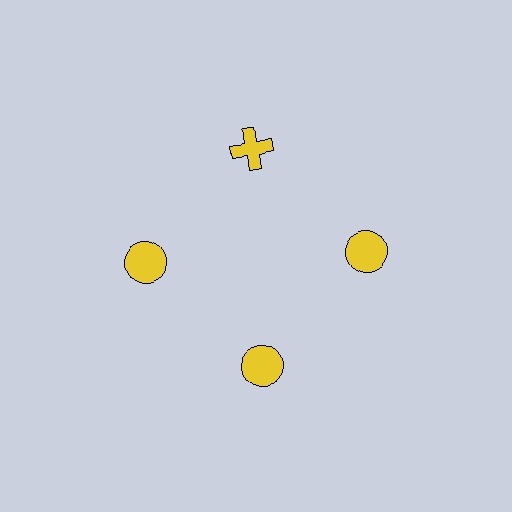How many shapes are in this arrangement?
There are 4 shapes arranged in a ring pattern.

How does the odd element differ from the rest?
It has a different shape: cross instead of circle.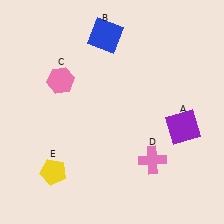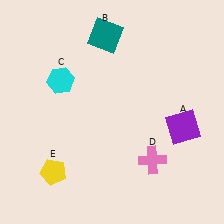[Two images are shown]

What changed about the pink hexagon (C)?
In Image 1, C is pink. In Image 2, it changed to cyan.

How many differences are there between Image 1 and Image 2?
There are 2 differences between the two images.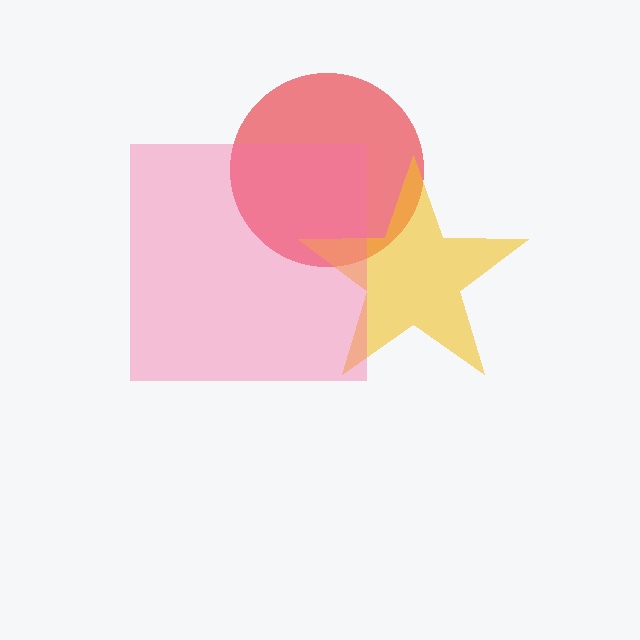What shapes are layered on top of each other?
The layered shapes are: a red circle, a yellow star, a pink square.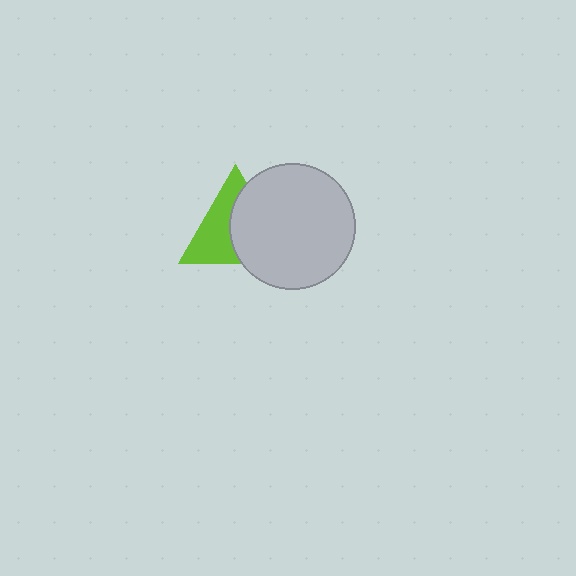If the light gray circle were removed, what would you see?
You would see the complete lime triangle.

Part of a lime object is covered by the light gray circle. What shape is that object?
It is a triangle.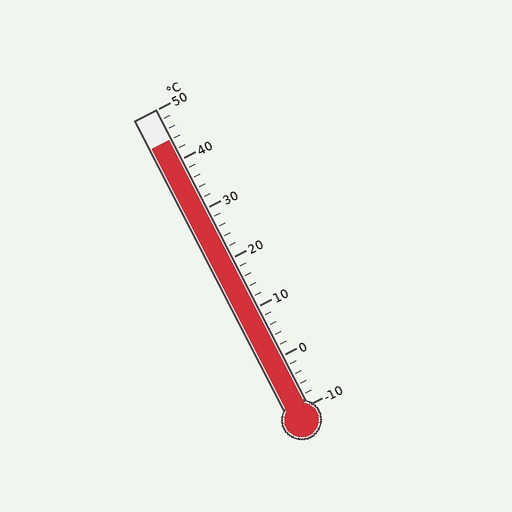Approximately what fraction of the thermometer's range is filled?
The thermometer is filled to approximately 90% of its range.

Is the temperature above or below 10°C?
The temperature is above 10°C.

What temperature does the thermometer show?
The thermometer shows approximately 44°C.